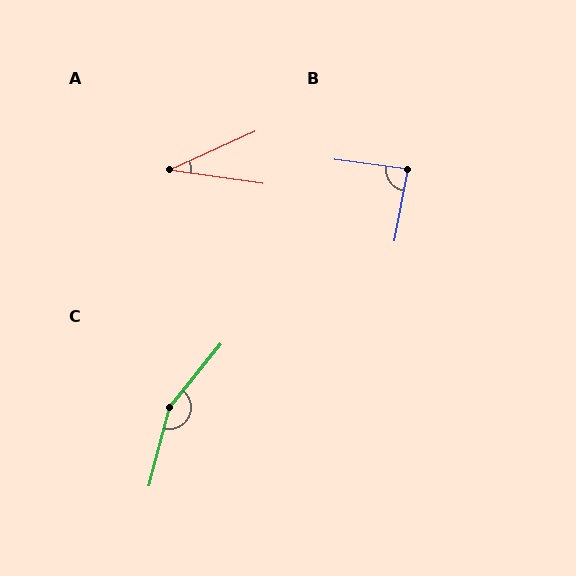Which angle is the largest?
C, at approximately 155 degrees.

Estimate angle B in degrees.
Approximately 86 degrees.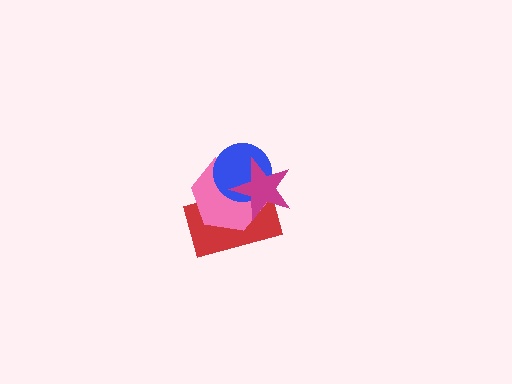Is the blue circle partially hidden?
Yes, it is partially covered by another shape.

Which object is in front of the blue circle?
The magenta star is in front of the blue circle.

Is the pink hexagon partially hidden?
Yes, it is partially covered by another shape.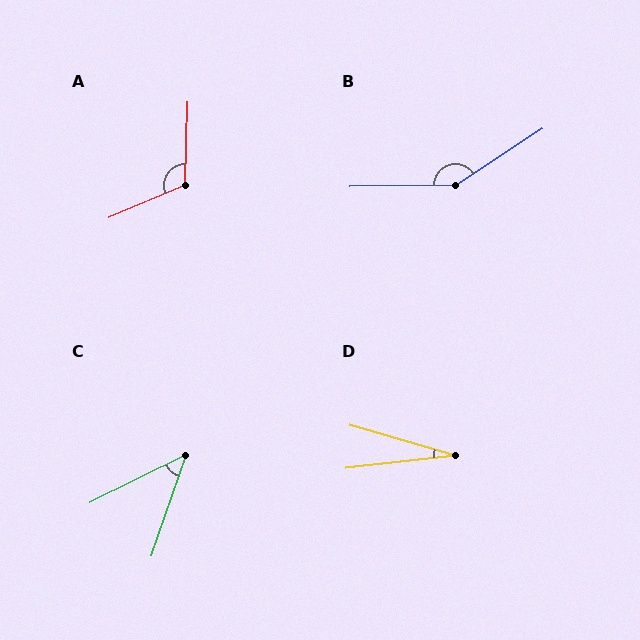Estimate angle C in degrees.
Approximately 45 degrees.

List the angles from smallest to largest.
D (23°), C (45°), A (115°), B (148°).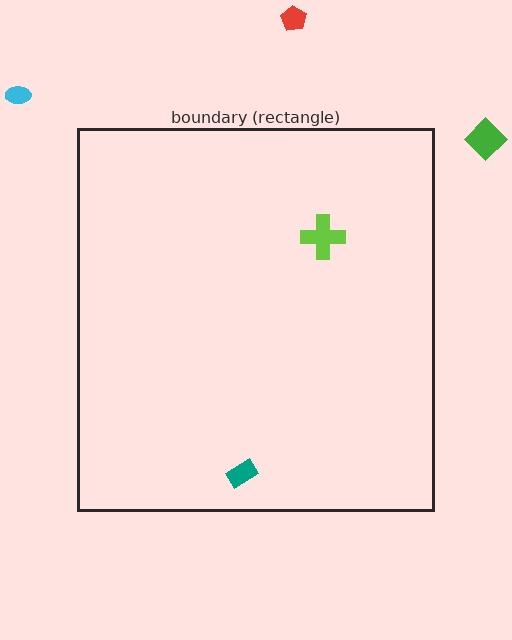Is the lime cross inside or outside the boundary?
Inside.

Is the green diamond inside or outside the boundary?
Outside.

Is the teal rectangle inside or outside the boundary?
Inside.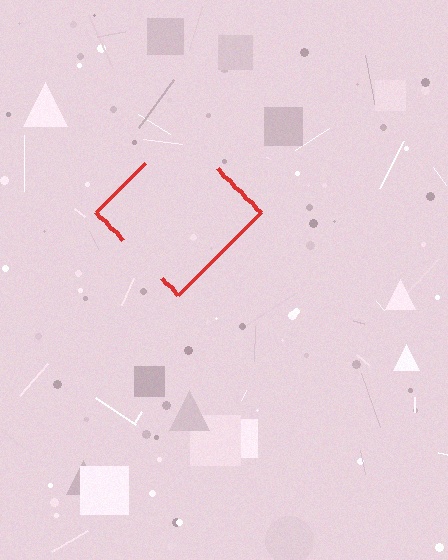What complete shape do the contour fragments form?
The contour fragments form a diamond.